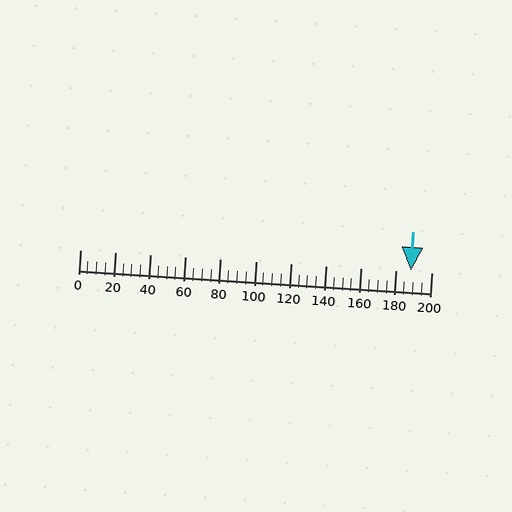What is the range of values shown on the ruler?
The ruler shows values from 0 to 200.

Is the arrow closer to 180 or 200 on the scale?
The arrow is closer to 180.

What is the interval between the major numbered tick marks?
The major tick marks are spaced 20 units apart.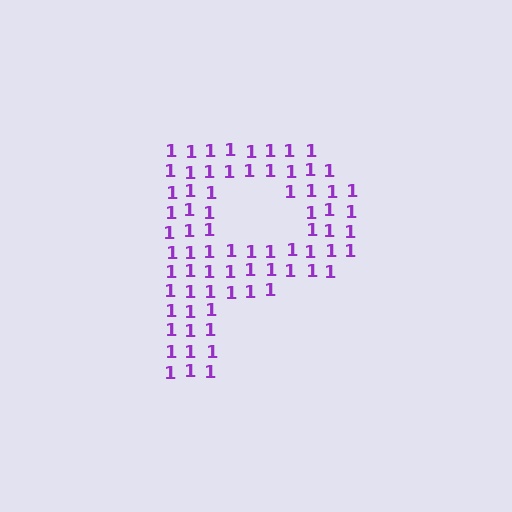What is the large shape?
The large shape is the letter P.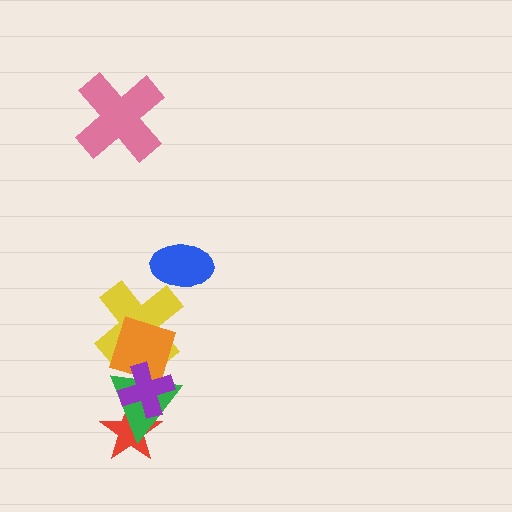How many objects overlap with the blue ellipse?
0 objects overlap with the blue ellipse.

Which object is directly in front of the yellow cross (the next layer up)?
The orange square is directly in front of the yellow cross.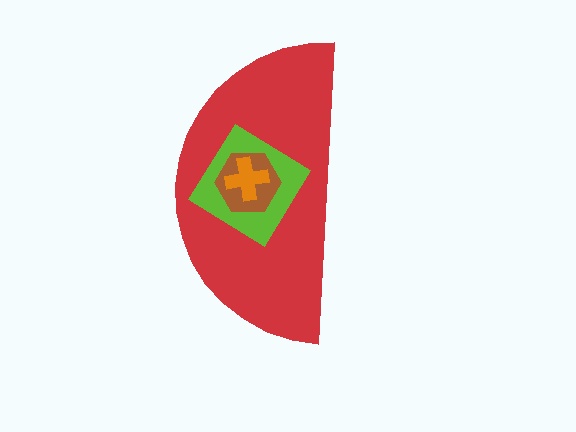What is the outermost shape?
The red semicircle.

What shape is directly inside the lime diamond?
The brown hexagon.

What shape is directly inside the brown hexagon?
The orange cross.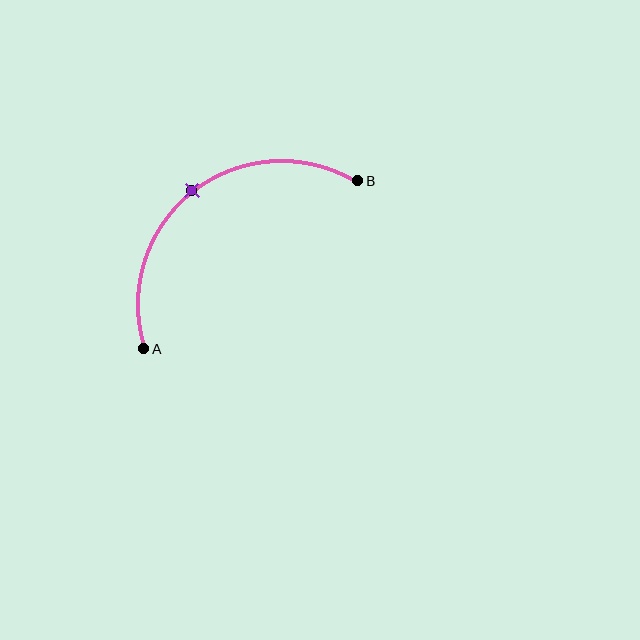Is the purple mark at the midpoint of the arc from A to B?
Yes. The purple mark lies on the arc at equal arc-length from both A and B — it is the arc midpoint.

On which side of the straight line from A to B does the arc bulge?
The arc bulges above and to the left of the straight line connecting A and B.